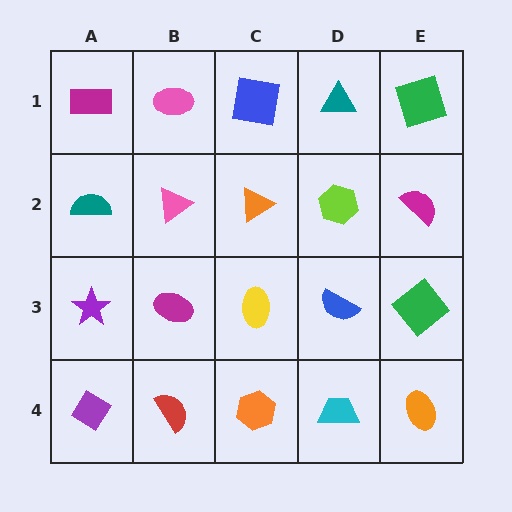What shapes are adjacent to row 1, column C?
An orange triangle (row 2, column C), a pink ellipse (row 1, column B), a teal triangle (row 1, column D).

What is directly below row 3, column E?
An orange ellipse.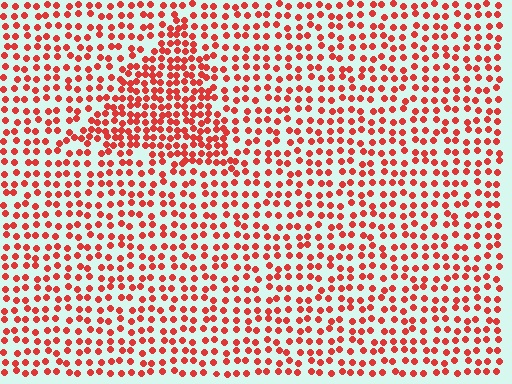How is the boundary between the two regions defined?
The boundary is defined by a change in element density (approximately 1.8x ratio). All elements are the same color, size, and shape.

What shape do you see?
I see a triangle.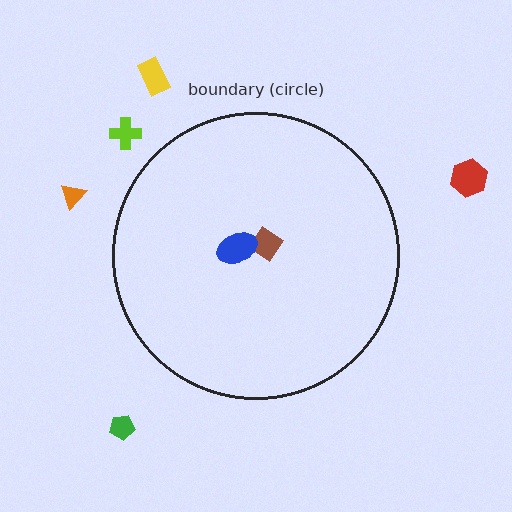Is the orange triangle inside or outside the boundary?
Outside.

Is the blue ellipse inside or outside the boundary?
Inside.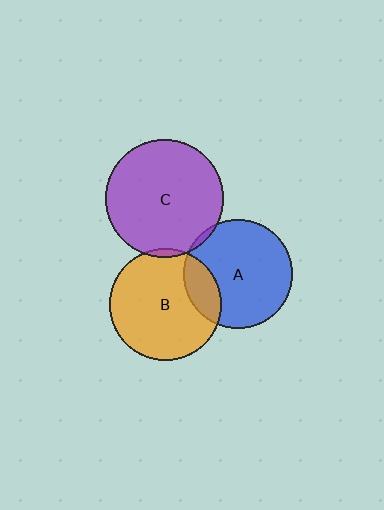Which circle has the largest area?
Circle C (purple).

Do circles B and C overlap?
Yes.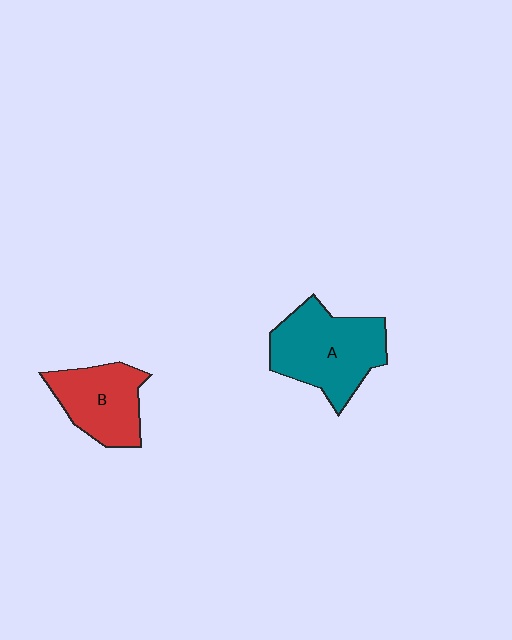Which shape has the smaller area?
Shape B (red).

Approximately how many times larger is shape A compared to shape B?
Approximately 1.4 times.